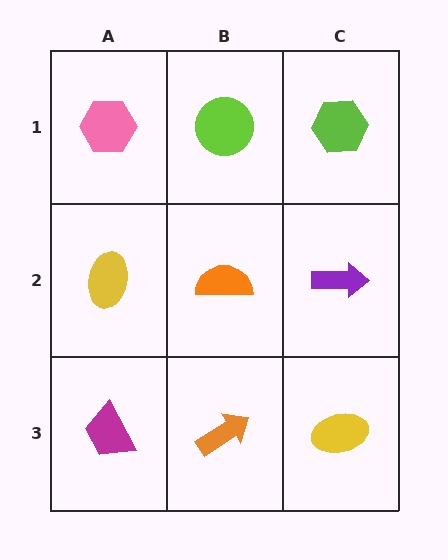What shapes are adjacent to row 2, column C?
A lime hexagon (row 1, column C), a yellow ellipse (row 3, column C), an orange semicircle (row 2, column B).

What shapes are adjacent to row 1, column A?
A yellow ellipse (row 2, column A), a lime circle (row 1, column B).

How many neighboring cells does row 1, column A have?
2.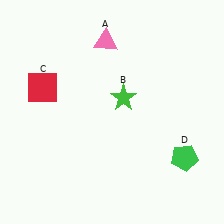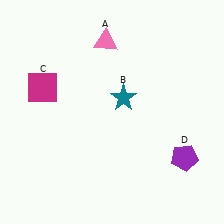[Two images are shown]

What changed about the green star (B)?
In Image 1, B is green. In Image 2, it changed to teal.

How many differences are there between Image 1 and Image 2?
There are 3 differences between the two images.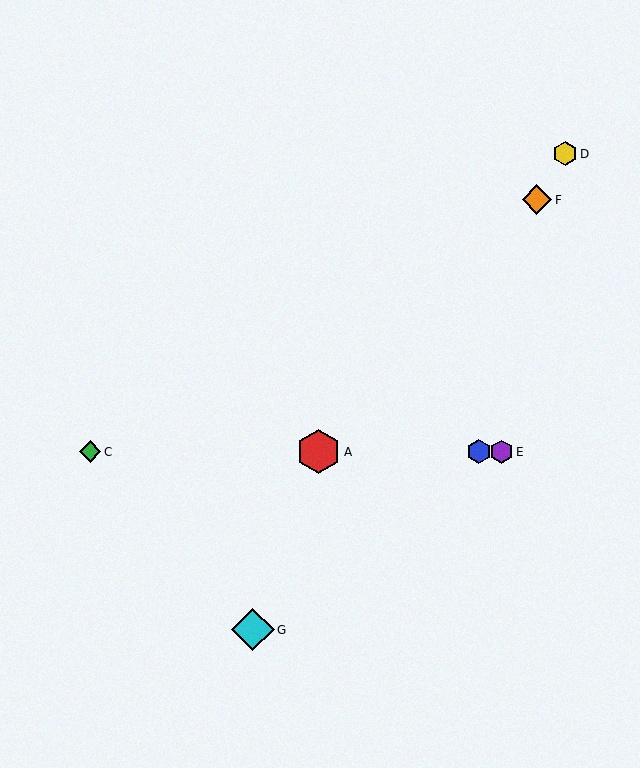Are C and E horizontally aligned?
Yes, both are at y≈452.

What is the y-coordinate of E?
Object E is at y≈452.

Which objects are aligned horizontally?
Objects A, B, C, E are aligned horizontally.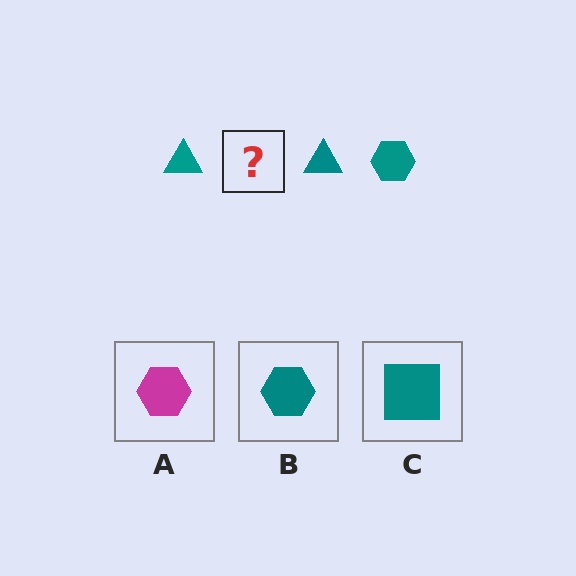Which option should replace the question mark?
Option B.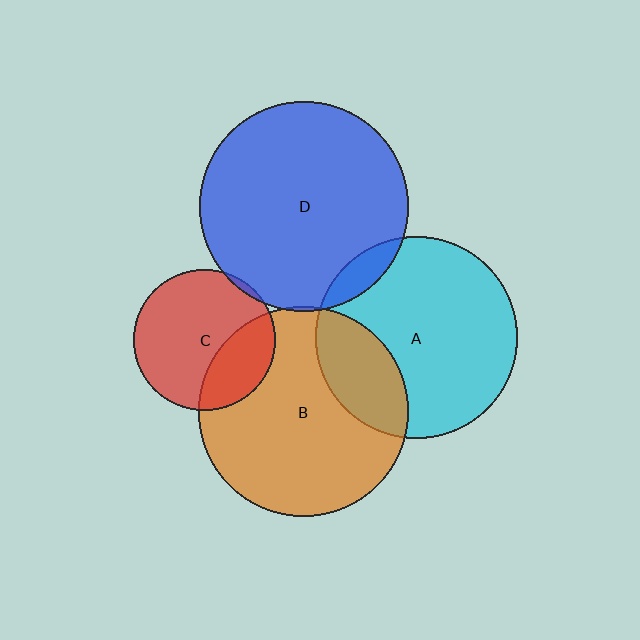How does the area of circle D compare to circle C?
Approximately 2.2 times.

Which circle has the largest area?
Circle B (orange).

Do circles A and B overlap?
Yes.